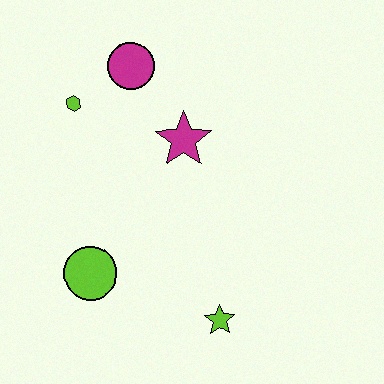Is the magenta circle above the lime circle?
Yes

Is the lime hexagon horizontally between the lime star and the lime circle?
No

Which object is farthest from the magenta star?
The lime star is farthest from the magenta star.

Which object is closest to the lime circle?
The lime star is closest to the lime circle.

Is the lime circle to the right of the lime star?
No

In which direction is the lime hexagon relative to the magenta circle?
The lime hexagon is to the left of the magenta circle.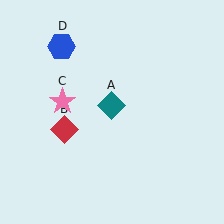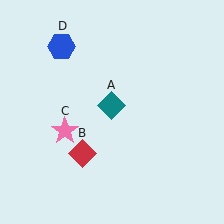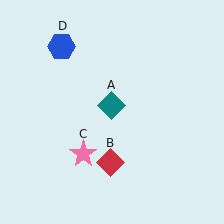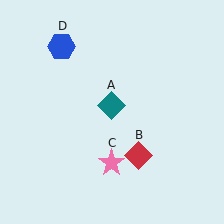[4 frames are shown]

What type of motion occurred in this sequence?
The red diamond (object B), pink star (object C) rotated counterclockwise around the center of the scene.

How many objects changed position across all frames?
2 objects changed position: red diamond (object B), pink star (object C).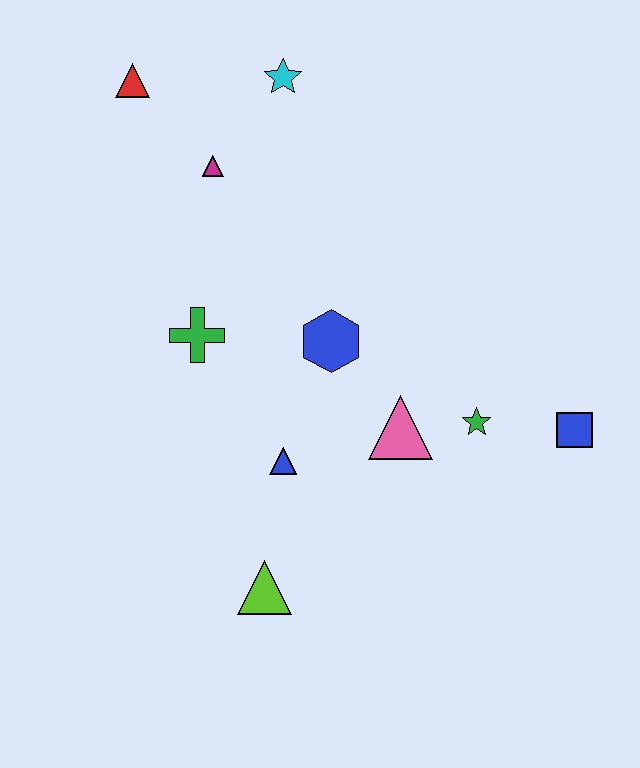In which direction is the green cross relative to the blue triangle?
The green cross is above the blue triangle.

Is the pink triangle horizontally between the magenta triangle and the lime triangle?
No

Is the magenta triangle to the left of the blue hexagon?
Yes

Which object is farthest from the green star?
The red triangle is farthest from the green star.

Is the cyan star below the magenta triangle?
No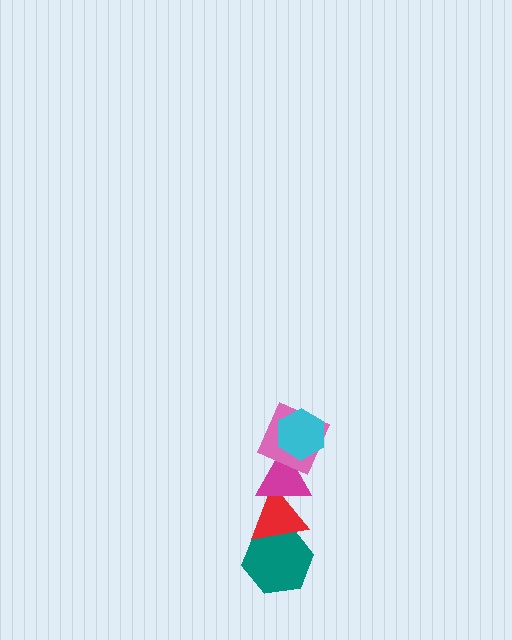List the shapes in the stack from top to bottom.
From top to bottom: the cyan hexagon, the pink square, the magenta triangle, the red triangle, the teal hexagon.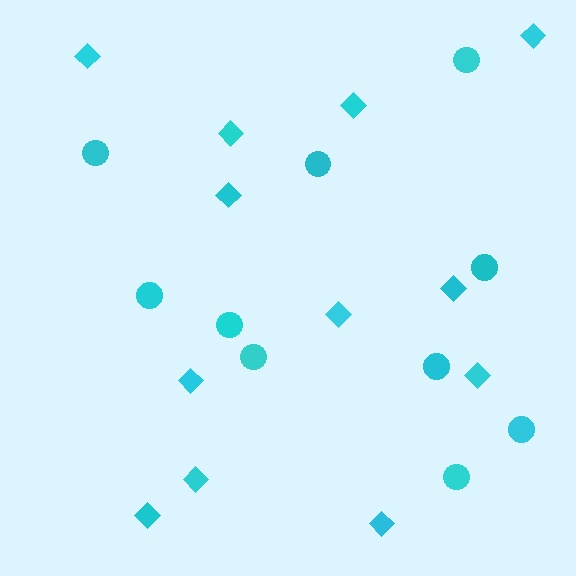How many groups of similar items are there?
There are 2 groups: one group of diamonds (12) and one group of circles (10).